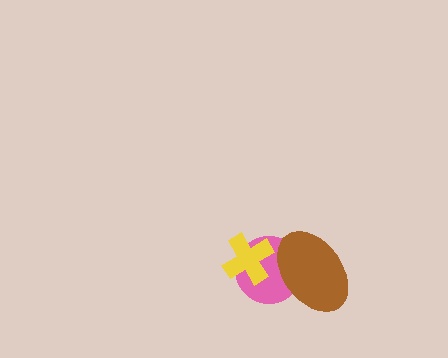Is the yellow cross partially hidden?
No, no other shape covers it.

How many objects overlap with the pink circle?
2 objects overlap with the pink circle.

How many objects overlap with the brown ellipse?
1 object overlaps with the brown ellipse.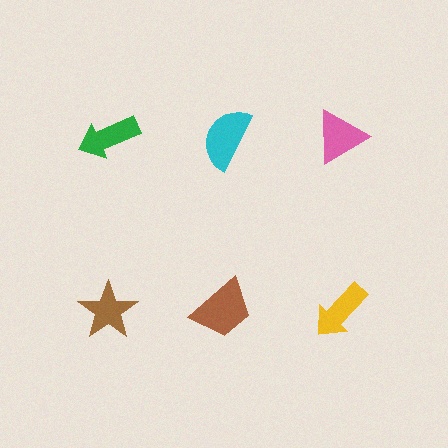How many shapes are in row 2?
3 shapes.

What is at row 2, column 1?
A brown star.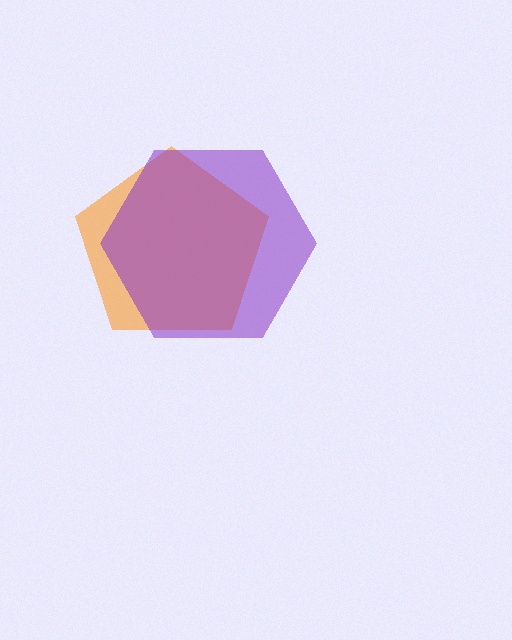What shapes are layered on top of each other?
The layered shapes are: an orange pentagon, a purple hexagon.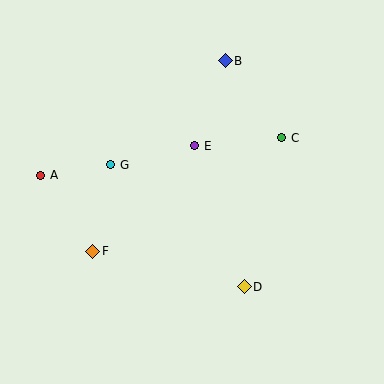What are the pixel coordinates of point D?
Point D is at (244, 287).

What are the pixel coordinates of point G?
Point G is at (111, 165).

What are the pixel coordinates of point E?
Point E is at (195, 146).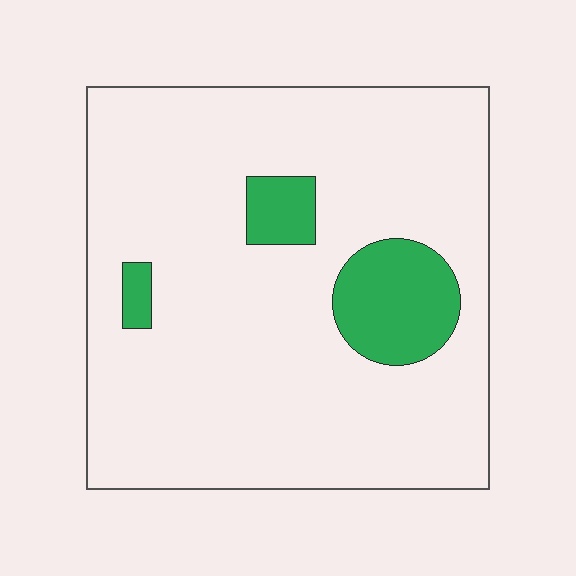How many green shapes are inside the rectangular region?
3.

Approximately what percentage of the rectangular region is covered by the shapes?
Approximately 10%.